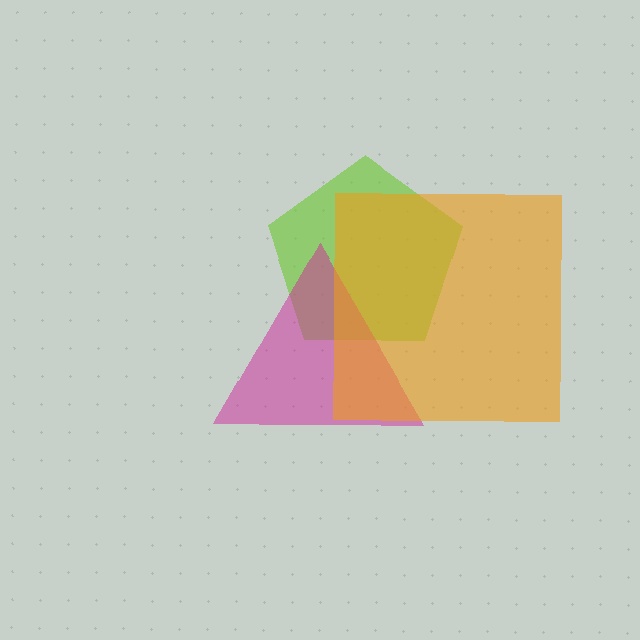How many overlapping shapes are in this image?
There are 3 overlapping shapes in the image.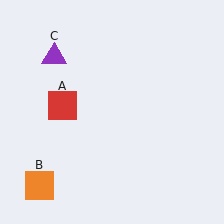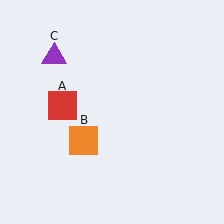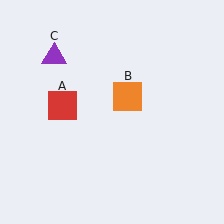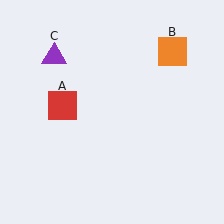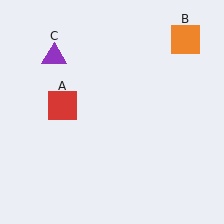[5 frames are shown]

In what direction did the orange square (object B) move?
The orange square (object B) moved up and to the right.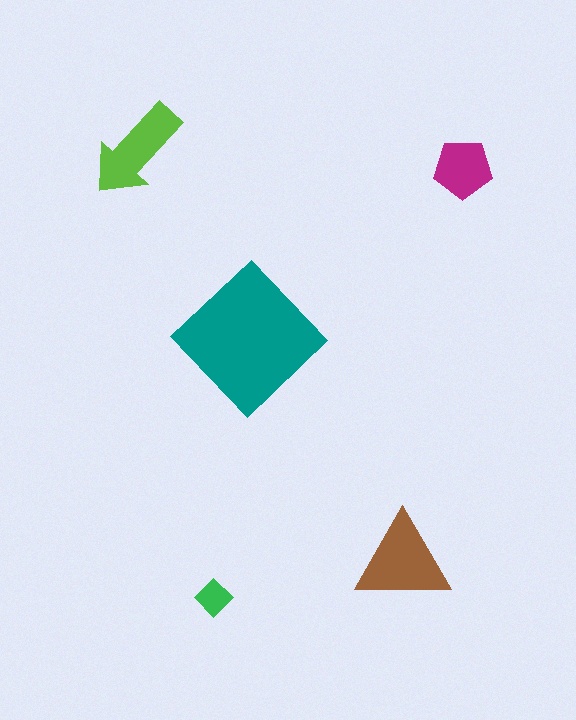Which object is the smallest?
The green diamond.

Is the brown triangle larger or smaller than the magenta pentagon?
Larger.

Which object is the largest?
The teal diamond.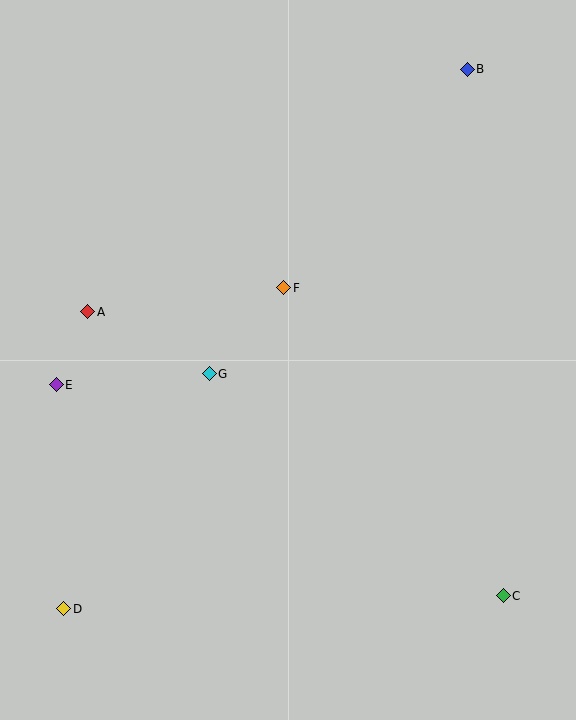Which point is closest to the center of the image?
Point F at (284, 288) is closest to the center.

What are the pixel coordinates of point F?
Point F is at (284, 288).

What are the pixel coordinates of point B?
Point B is at (467, 69).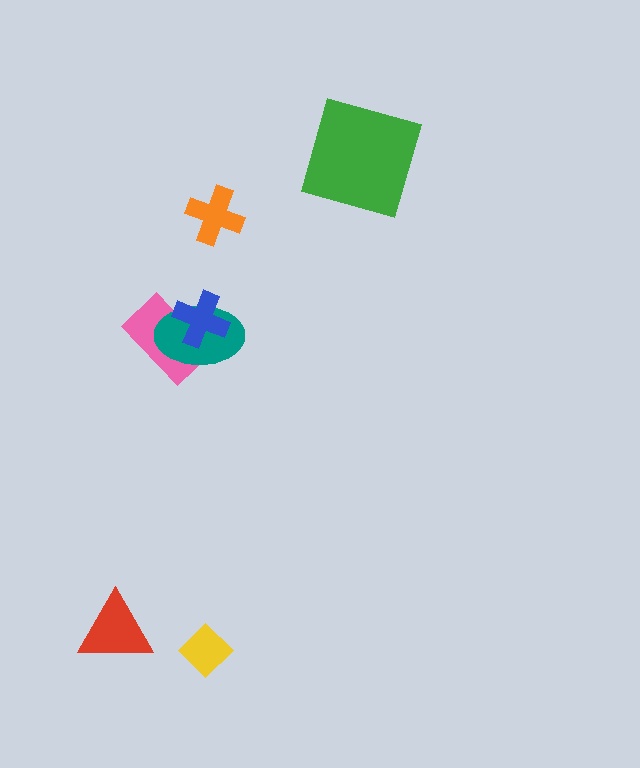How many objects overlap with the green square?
0 objects overlap with the green square.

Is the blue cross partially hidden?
No, no other shape covers it.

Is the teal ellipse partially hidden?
Yes, it is partially covered by another shape.